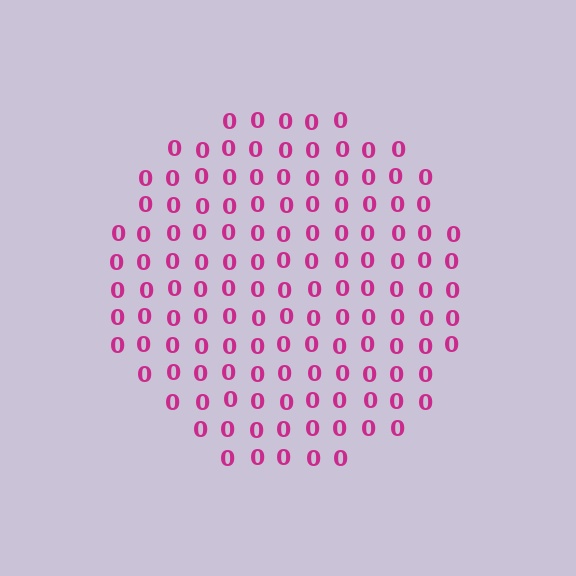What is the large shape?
The large shape is a circle.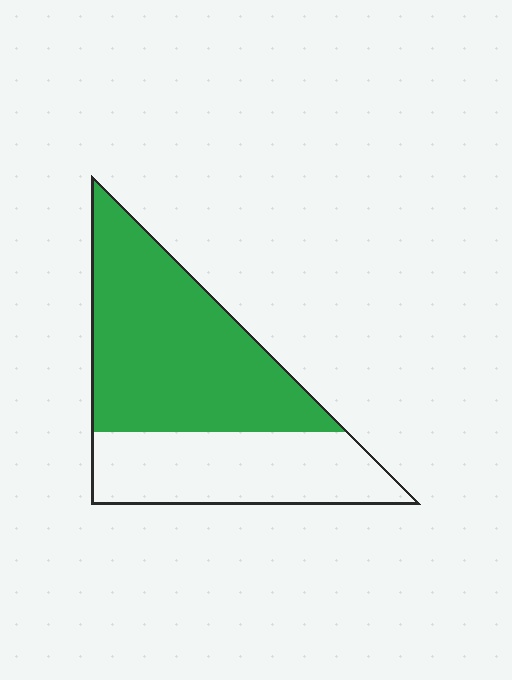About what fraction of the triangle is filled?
About three fifths (3/5).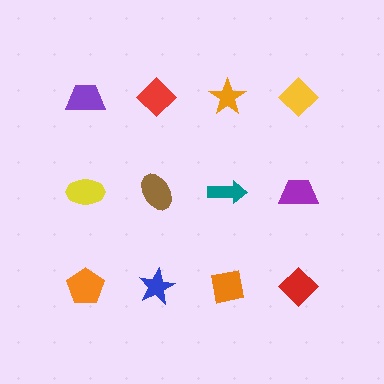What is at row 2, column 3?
A teal arrow.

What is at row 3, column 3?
An orange square.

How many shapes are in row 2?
4 shapes.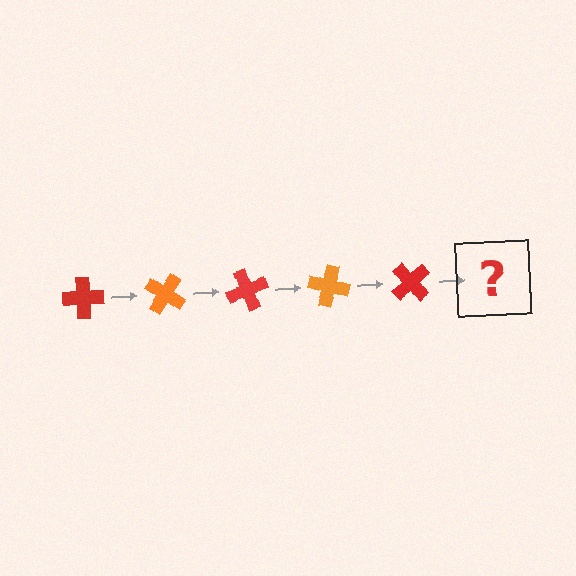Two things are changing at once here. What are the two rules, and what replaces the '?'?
The two rules are that it rotates 35 degrees each step and the color cycles through red and orange. The '?' should be an orange cross, rotated 175 degrees from the start.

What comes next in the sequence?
The next element should be an orange cross, rotated 175 degrees from the start.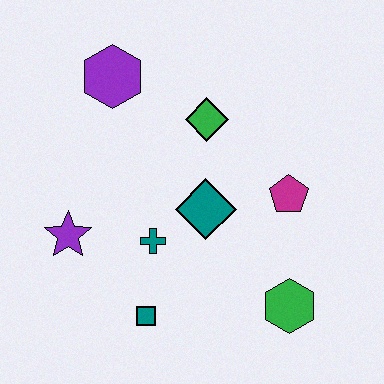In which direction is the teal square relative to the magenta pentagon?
The teal square is to the left of the magenta pentagon.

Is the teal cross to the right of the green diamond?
No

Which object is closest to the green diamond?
The teal diamond is closest to the green diamond.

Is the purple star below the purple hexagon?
Yes